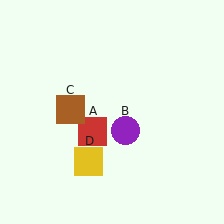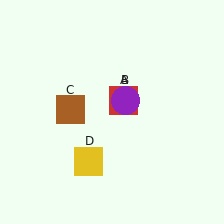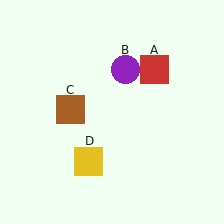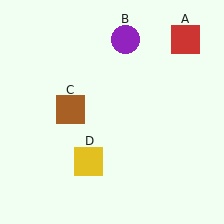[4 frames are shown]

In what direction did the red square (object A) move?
The red square (object A) moved up and to the right.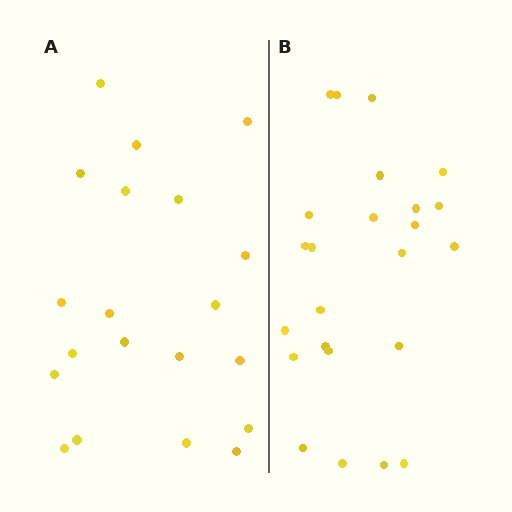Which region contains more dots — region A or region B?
Region B (the right region) has more dots.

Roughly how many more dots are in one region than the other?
Region B has about 4 more dots than region A.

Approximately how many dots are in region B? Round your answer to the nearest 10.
About 20 dots. (The exact count is 24, which rounds to 20.)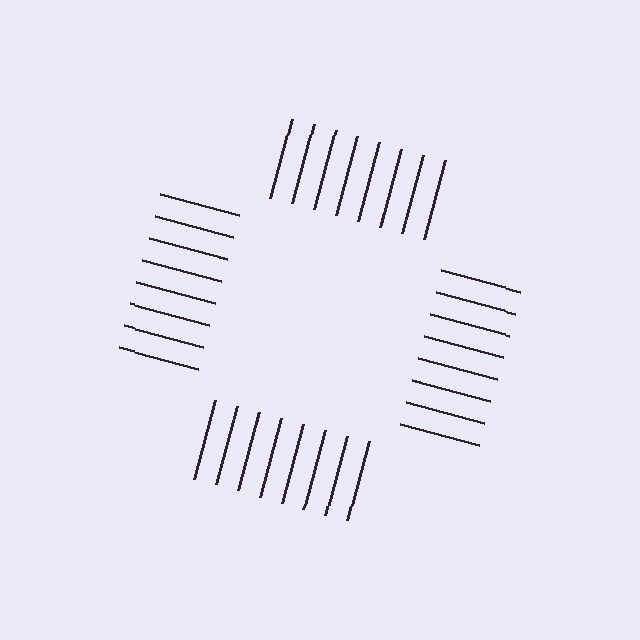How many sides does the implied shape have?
4 sides — the line-ends trace a square.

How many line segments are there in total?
32 — 8 along each of the 4 edges.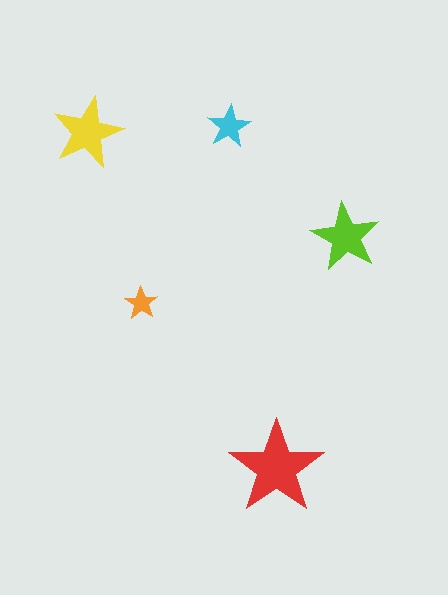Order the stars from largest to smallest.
the red one, the yellow one, the lime one, the cyan one, the orange one.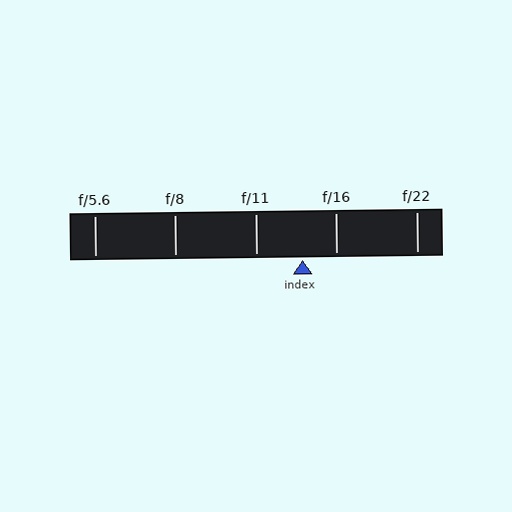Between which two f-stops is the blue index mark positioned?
The index mark is between f/11 and f/16.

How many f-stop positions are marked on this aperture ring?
There are 5 f-stop positions marked.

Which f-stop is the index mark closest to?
The index mark is closest to f/16.